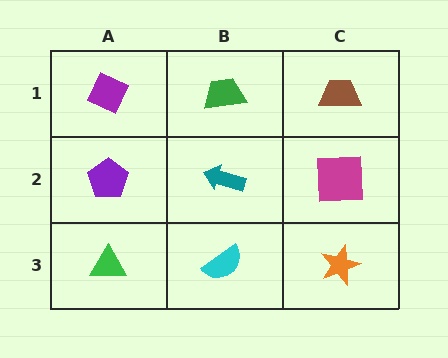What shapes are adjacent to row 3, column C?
A magenta square (row 2, column C), a cyan semicircle (row 3, column B).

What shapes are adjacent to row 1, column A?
A purple pentagon (row 2, column A), a green trapezoid (row 1, column B).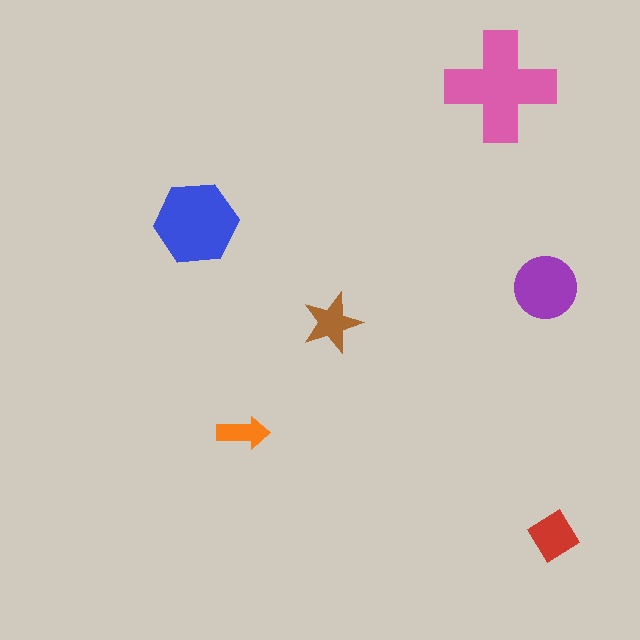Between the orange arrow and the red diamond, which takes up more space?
The red diamond.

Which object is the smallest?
The orange arrow.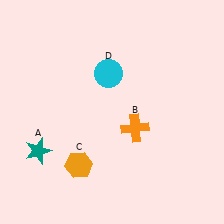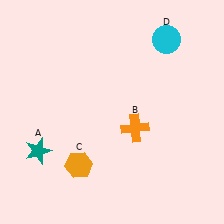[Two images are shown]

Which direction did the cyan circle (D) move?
The cyan circle (D) moved right.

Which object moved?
The cyan circle (D) moved right.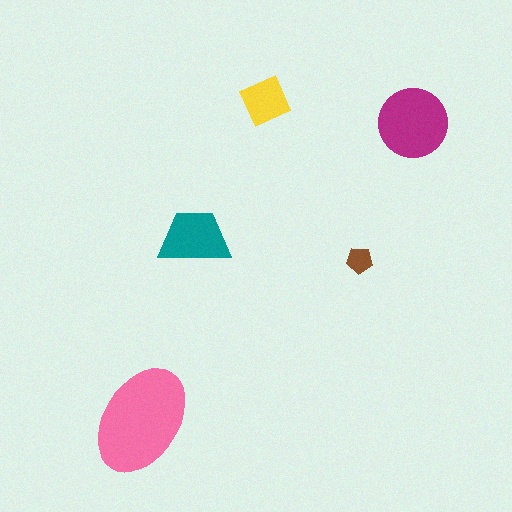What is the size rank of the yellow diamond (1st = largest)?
4th.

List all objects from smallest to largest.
The brown pentagon, the yellow diamond, the teal trapezoid, the magenta circle, the pink ellipse.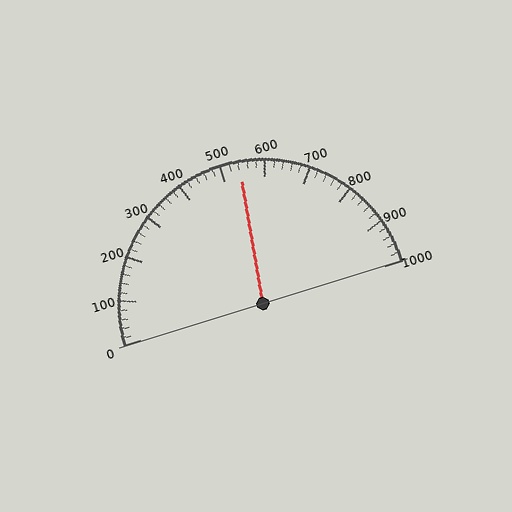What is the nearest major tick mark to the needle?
The nearest major tick mark is 500.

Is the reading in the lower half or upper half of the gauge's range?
The reading is in the upper half of the range (0 to 1000).